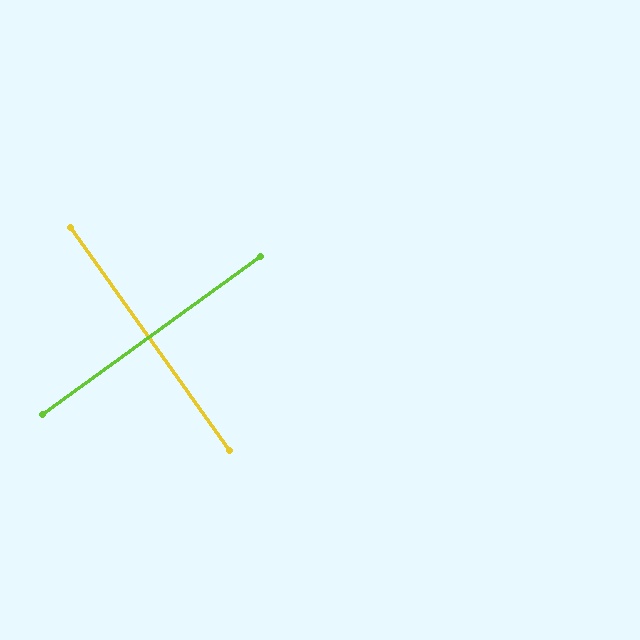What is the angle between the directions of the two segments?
Approximately 90 degrees.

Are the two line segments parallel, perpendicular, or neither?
Perpendicular — they meet at approximately 90°.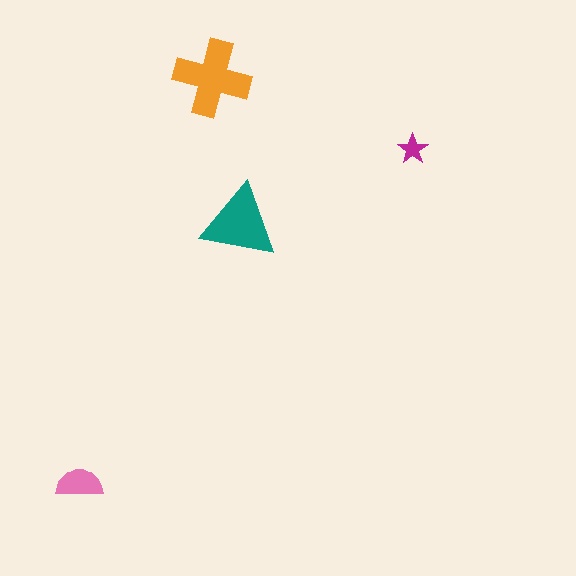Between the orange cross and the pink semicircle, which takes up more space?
The orange cross.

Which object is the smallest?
The magenta star.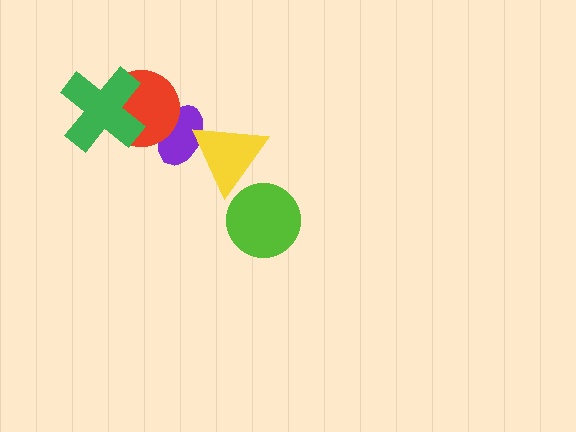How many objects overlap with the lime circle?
0 objects overlap with the lime circle.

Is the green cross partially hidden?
No, no other shape covers it.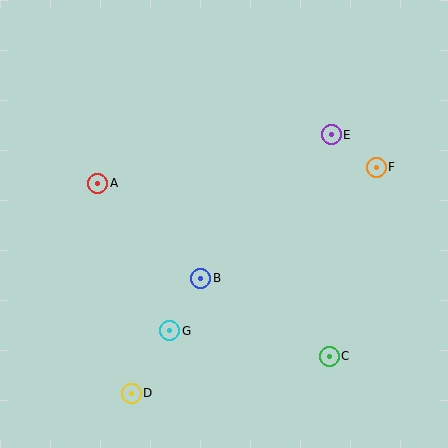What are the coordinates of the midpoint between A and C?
The midpoint between A and C is at (213, 270).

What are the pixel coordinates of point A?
Point A is at (98, 183).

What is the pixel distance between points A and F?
The distance between A and F is 279 pixels.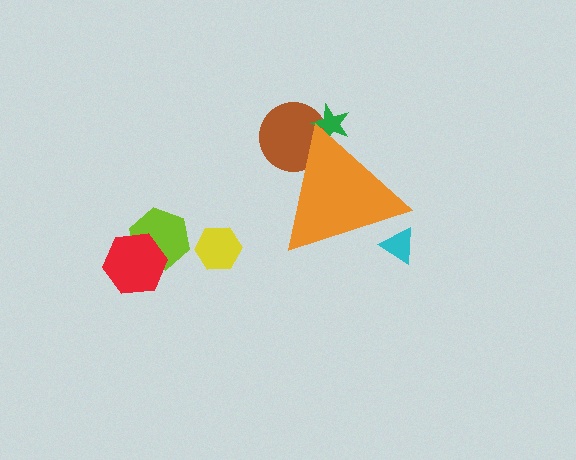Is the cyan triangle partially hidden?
Yes, the cyan triangle is partially hidden behind the orange triangle.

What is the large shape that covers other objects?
An orange triangle.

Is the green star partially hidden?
Yes, the green star is partially hidden behind the orange triangle.